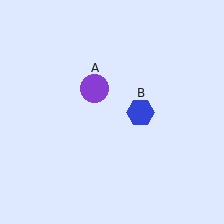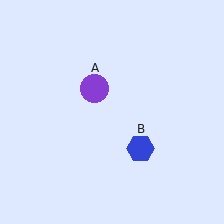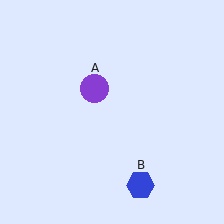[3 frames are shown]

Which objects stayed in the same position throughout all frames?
Purple circle (object A) remained stationary.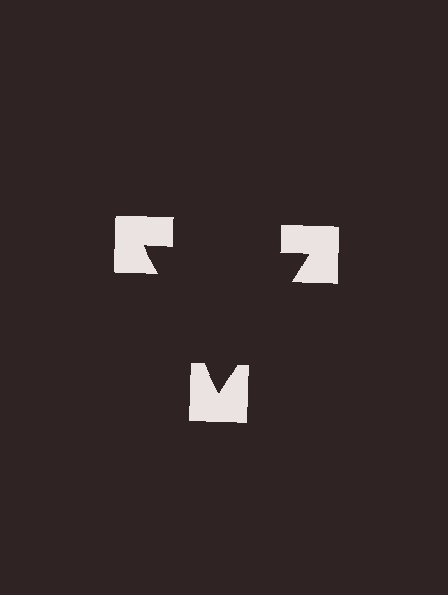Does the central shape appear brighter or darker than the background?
It typically appears slightly darker than the background, even though no actual brightness change is drawn.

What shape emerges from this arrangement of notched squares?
An illusory triangle — its edges are inferred from the aligned wedge cuts in the notched squares, not physically drawn.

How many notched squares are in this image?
There are 3 — one at each vertex of the illusory triangle.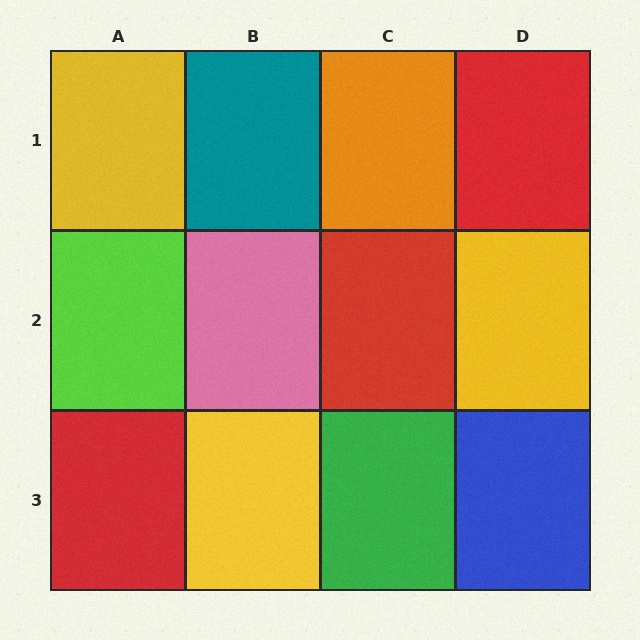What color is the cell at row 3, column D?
Blue.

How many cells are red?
3 cells are red.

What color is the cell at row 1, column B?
Teal.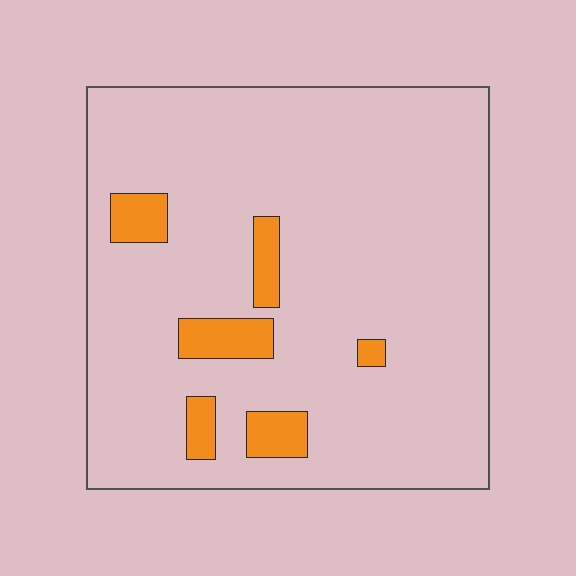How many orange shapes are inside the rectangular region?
6.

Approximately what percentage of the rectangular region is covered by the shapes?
Approximately 10%.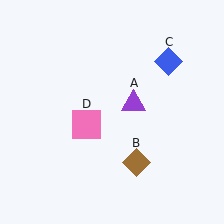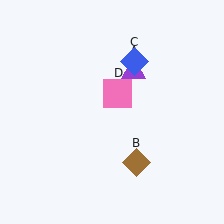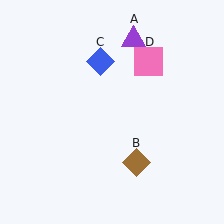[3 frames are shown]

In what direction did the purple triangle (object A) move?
The purple triangle (object A) moved up.